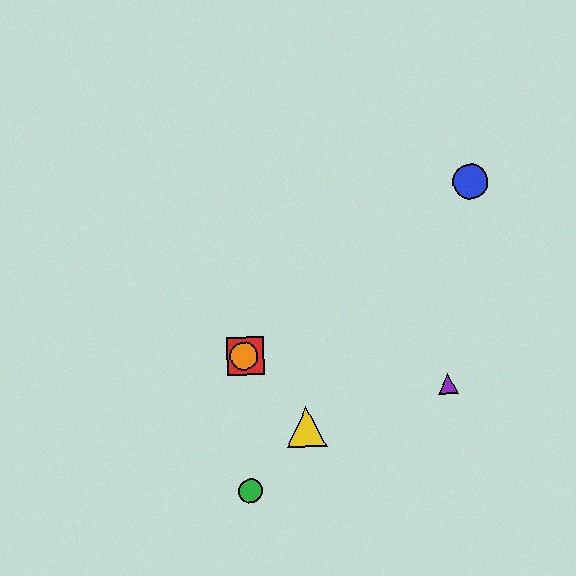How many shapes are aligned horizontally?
2 shapes (the red square, the orange circle) are aligned horizontally.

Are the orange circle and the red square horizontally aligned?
Yes, both are at y≈356.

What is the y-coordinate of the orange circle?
The orange circle is at y≈356.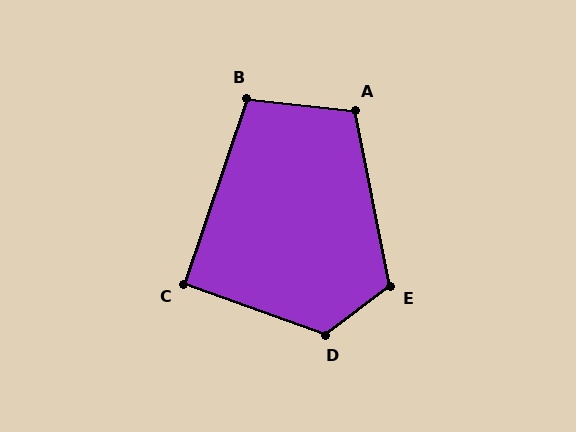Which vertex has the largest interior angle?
D, at approximately 124 degrees.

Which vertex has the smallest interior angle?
C, at approximately 91 degrees.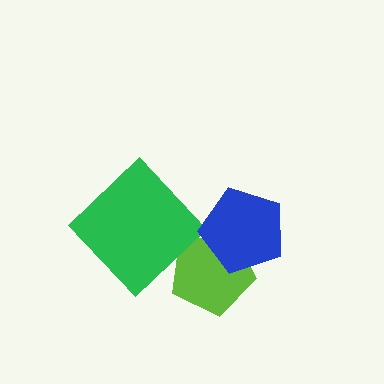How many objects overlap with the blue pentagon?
1 object overlaps with the blue pentagon.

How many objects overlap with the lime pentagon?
1 object overlaps with the lime pentagon.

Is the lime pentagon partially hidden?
Yes, it is partially covered by another shape.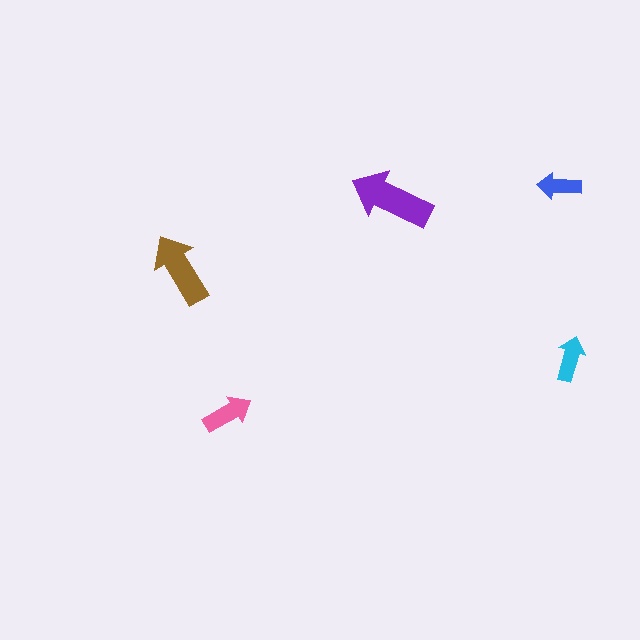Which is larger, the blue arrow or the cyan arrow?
The cyan one.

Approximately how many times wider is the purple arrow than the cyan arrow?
About 2 times wider.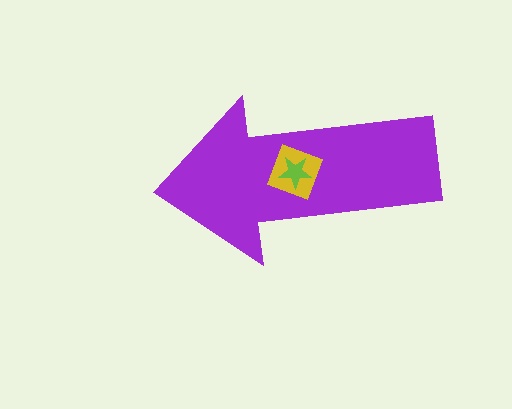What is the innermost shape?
The lime star.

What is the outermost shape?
The purple arrow.